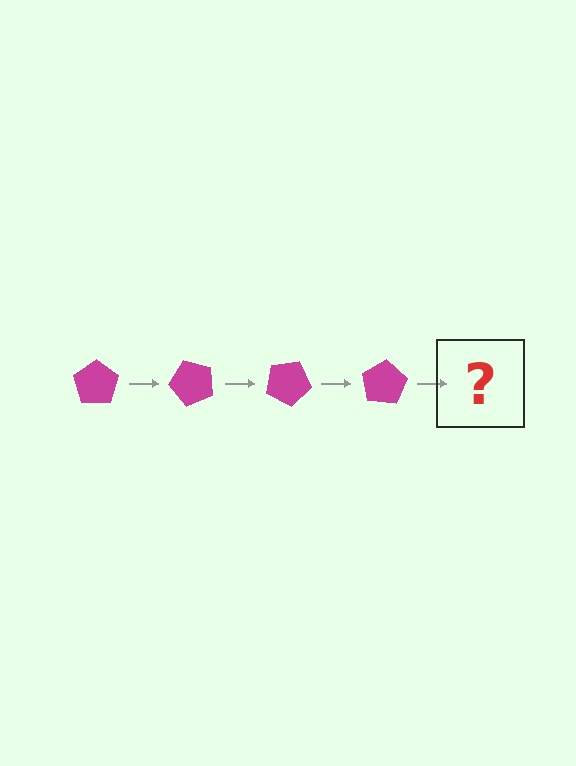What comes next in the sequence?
The next element should be a magenta pentagon rotated 200 degrees.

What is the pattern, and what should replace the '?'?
The pattern is that the pentagon rotates 50 degrees each step. The '?' should be a magenta pentagon rotated 200 degrees.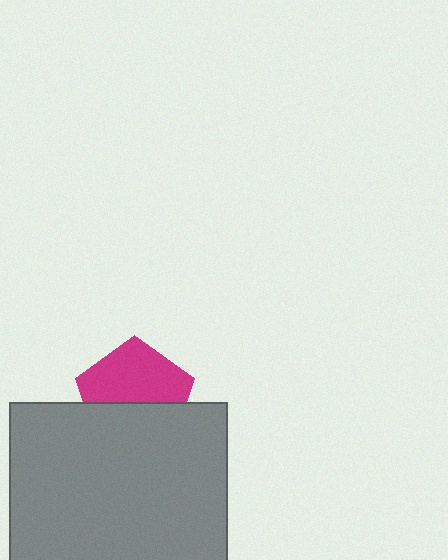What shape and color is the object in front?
The object in front is a gray rectangle.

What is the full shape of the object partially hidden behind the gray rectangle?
The partially hidden object is a magenta pentagon.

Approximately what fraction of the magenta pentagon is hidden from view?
Roughly 45% of the magenta pentagon is hidden behind the gray rectangle.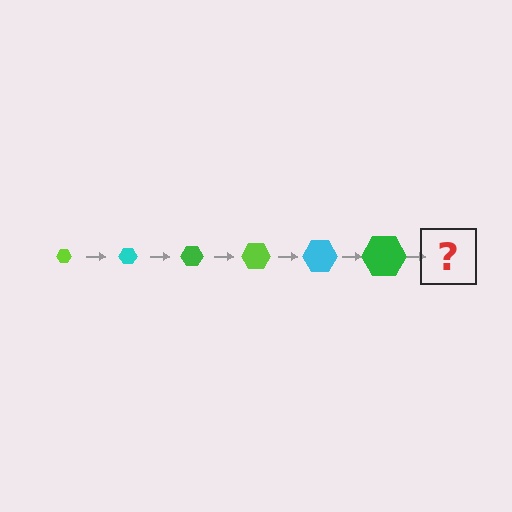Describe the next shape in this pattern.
It should be a lime hexagon, larger than the previous one.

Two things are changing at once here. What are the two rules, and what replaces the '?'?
The two rules are that the hexagon grows larger each step and the color cycles through lime, cyan, and green. The '?' should be a lime hexagon, larger than the previous one.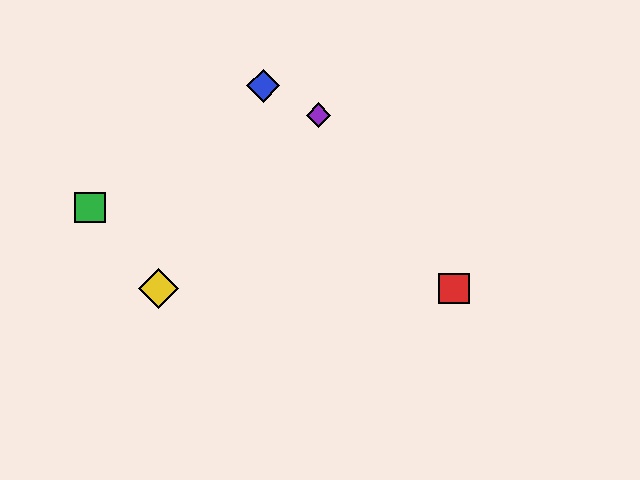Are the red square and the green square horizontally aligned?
No, the red square is at y≈288 and the green square is at y≈207.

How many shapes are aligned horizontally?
2 shapes (the red square, the yellow diamond) are aligned horizontally.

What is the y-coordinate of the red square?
The red square is at y≈288.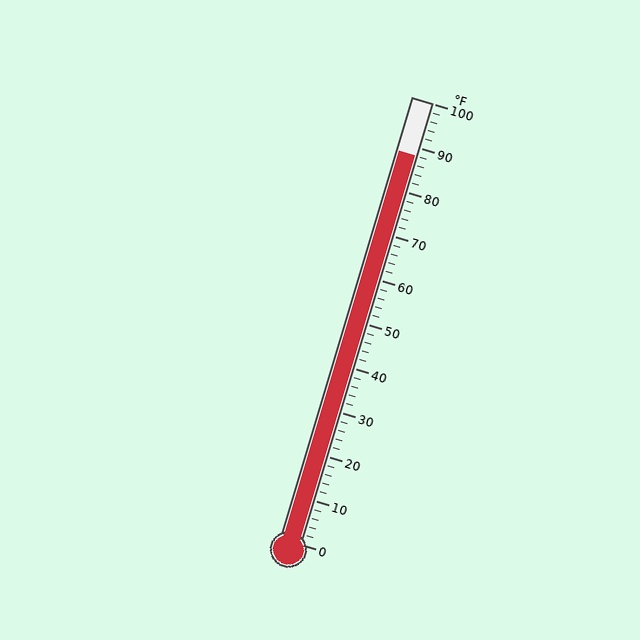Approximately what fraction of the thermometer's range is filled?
The thermometer is filled to approximately 90% of its range.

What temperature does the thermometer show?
The thermometer shows approximately 88°F.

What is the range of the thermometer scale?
The thermometer scale ranges from 0°F to 100°F.